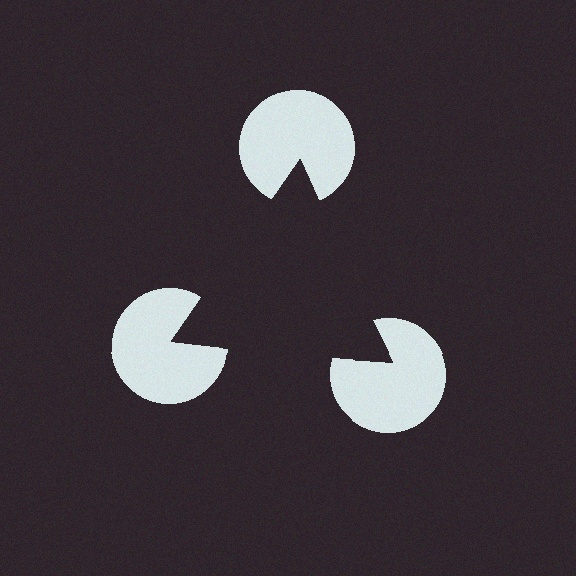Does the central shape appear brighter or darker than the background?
It typically appears slightly darker than the background, even though no actual brightness change is drawn.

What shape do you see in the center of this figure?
An illusory triangle — its edges are inferred from the aligned wedge cuts in the pac-man discs, not physically drawn.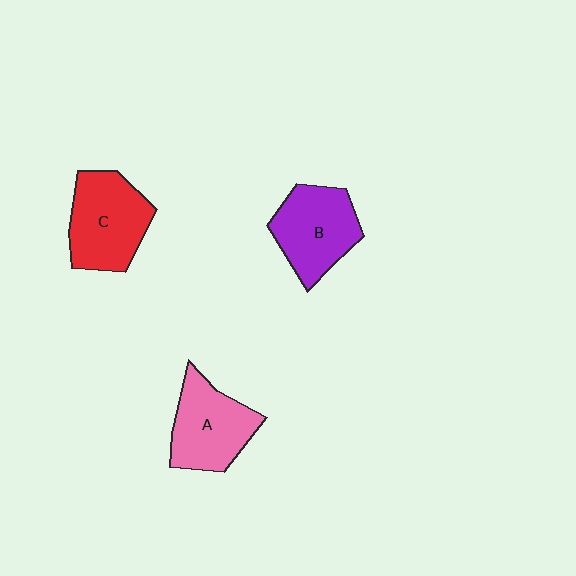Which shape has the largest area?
Shape C (red).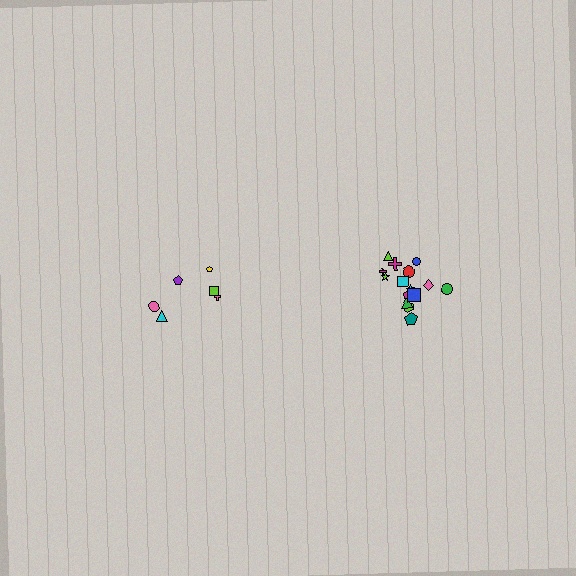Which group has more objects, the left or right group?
The right group.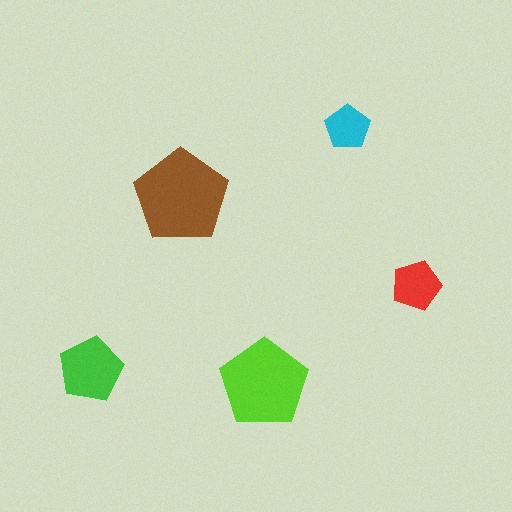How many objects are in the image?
There are 5 objects in the image.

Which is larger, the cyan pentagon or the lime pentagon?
The lime one.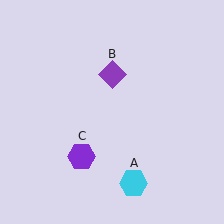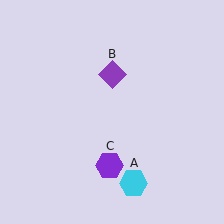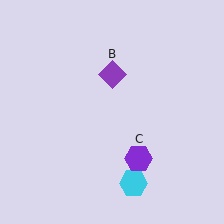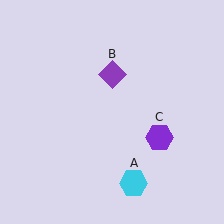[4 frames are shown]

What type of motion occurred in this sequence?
The purple hexagon (object C) rotated counterclockwise around the center of the scene.